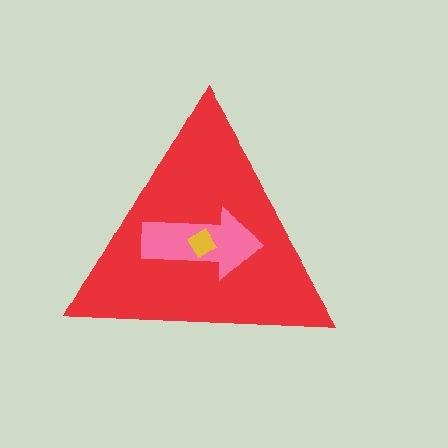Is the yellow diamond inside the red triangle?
Yes.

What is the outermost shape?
The red triangle.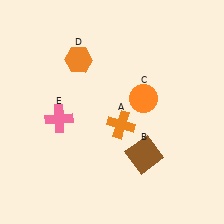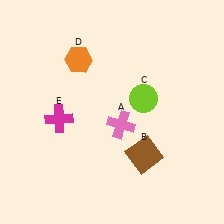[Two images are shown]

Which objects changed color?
A changed from orange to pink. C changed from orange to lime. E changed from pink to magenta.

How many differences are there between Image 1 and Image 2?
There are 3 differences between the two images.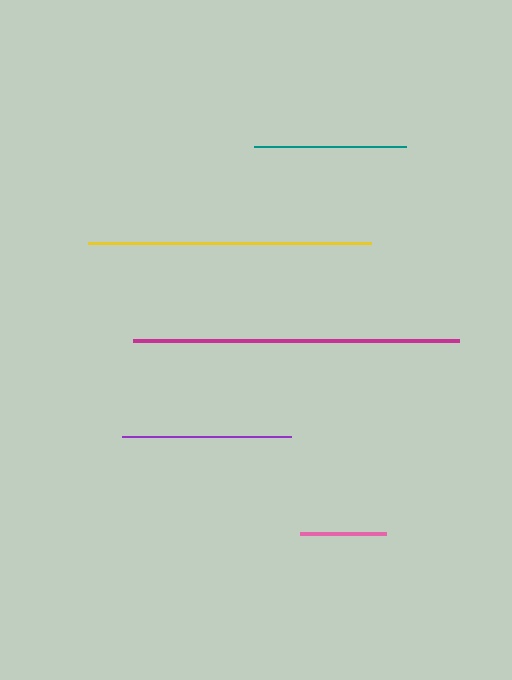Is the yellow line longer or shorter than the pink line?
The yellow line is longer than the pink line.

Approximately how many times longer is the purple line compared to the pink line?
The purple line is approximately 2.0 times the length of the pink line.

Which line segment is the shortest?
The pink line is the shortest at approximately 86 pixels.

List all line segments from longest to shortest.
From longest to shortest: magenta, yellow, purple, teal, pink.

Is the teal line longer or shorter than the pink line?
The teal line is longer than the pink line.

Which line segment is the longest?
The magenta line is the longest at approximately 326 pixels.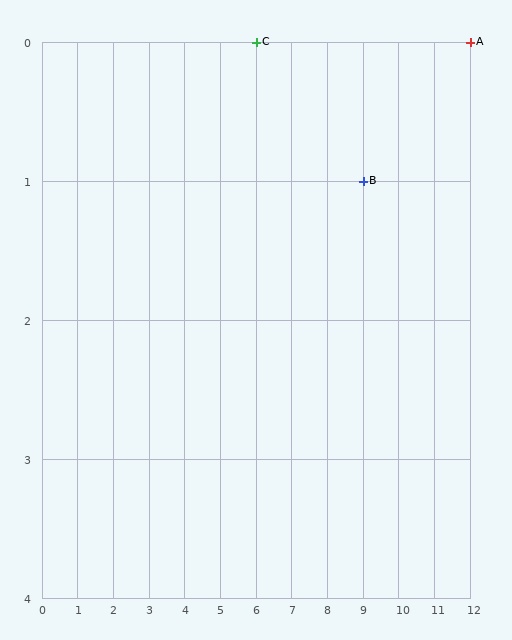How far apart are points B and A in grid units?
Points B and A are 3 columns and 1 row apart (about 3.2 grid units diagonally).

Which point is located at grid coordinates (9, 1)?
Point B is at (9, 1).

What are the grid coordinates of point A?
Point A is at grid coordinates (12, 0).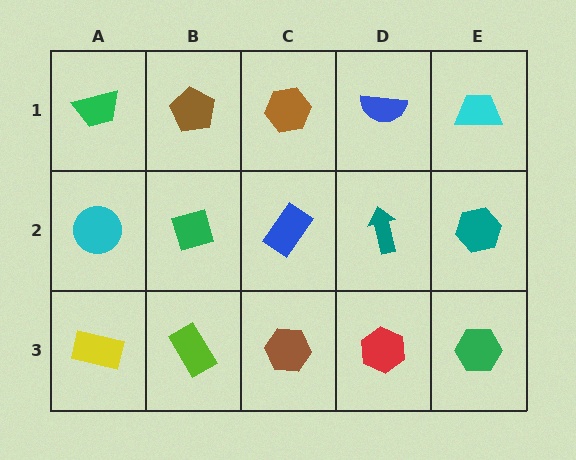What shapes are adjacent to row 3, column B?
A green diamond (row 2, column B), a yellow rectangle (row 3, column A), a brown hexagon (row 3, column C).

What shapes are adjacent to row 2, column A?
A green trapezoid (row 1, column A), a yellow rectangle (row 3, column A), a green diamond (row 2, column B).